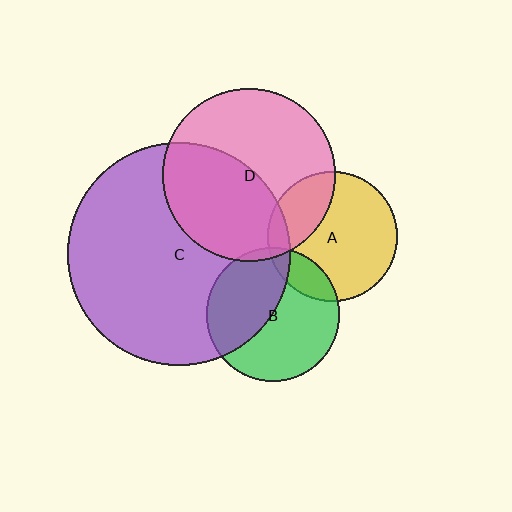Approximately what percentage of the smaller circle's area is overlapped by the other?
Approximately 25%.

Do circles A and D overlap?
Yes.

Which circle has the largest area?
Circle C (purple).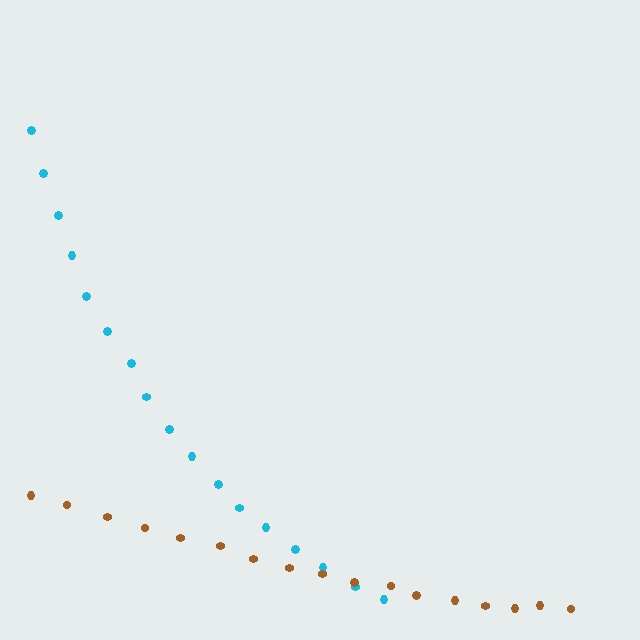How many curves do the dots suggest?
There are 2 distinct paths.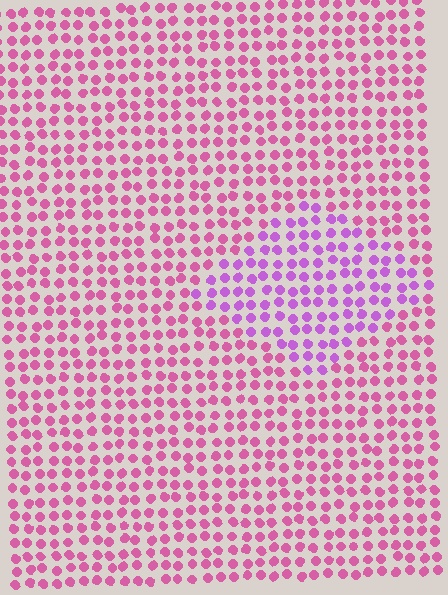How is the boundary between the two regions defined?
The boundary is defined purely by a slight shift in hue (about 35 degrees). Spacing, size, and orientation are identical on both sides.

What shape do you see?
I see a diamond.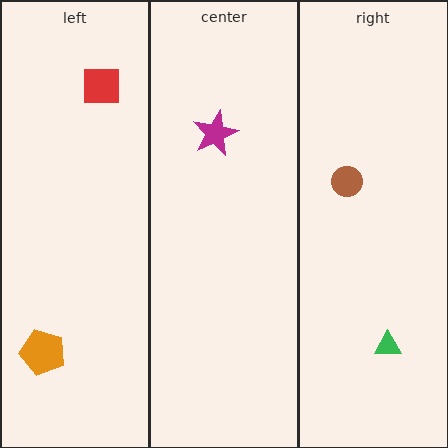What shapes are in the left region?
The orange pentagon, the red square.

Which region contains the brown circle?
The right region.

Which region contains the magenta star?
The center region.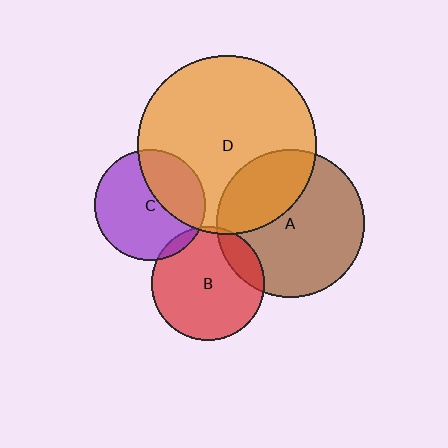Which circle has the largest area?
Circle D (orange).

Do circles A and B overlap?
Yes.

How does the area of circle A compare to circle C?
Approximately 1.8 times.